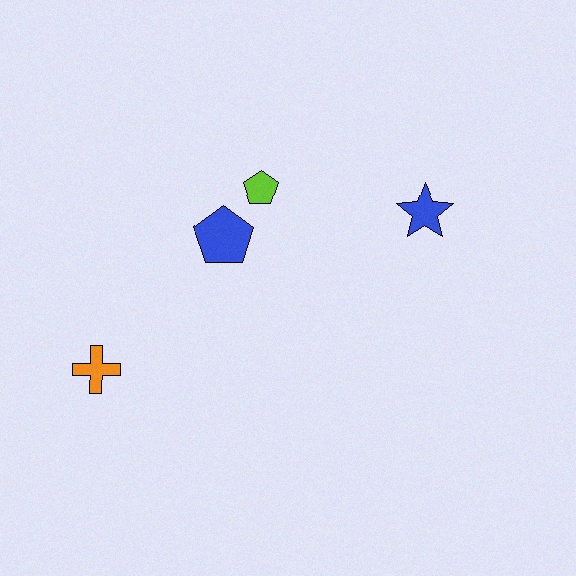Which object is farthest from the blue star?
The orange cross is farthest from the blue star.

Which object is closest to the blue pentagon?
The lime pentagon is closest to the blue pentagon.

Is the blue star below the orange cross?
No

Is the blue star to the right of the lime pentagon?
Yes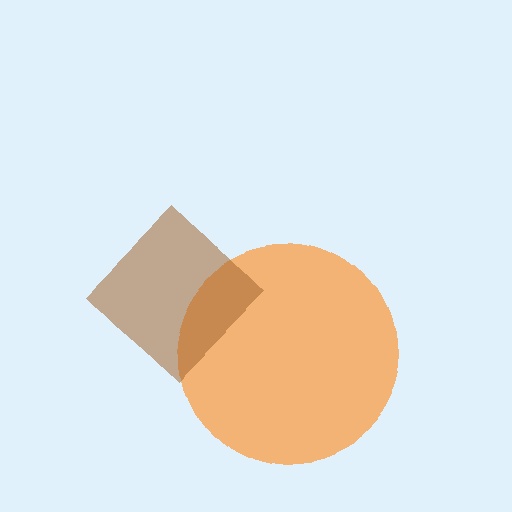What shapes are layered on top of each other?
The layered shapes are: an orange circle, a brown diamond.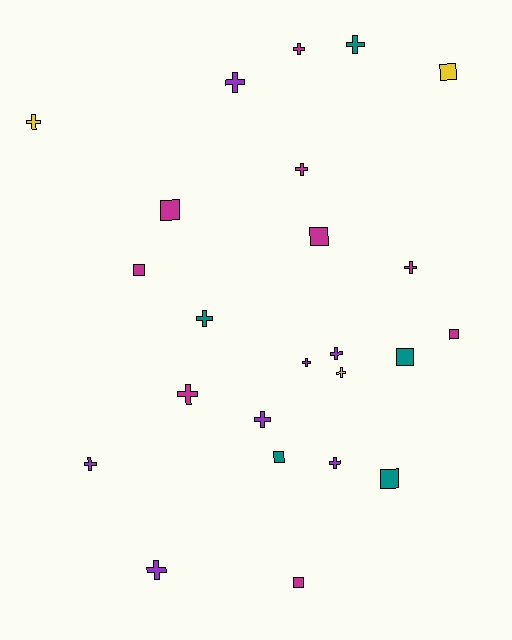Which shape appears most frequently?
Cross, with 15 objects.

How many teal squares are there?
There are 3 teal squares.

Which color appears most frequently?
Magenta, with 9 objects.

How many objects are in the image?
There are 24 objects.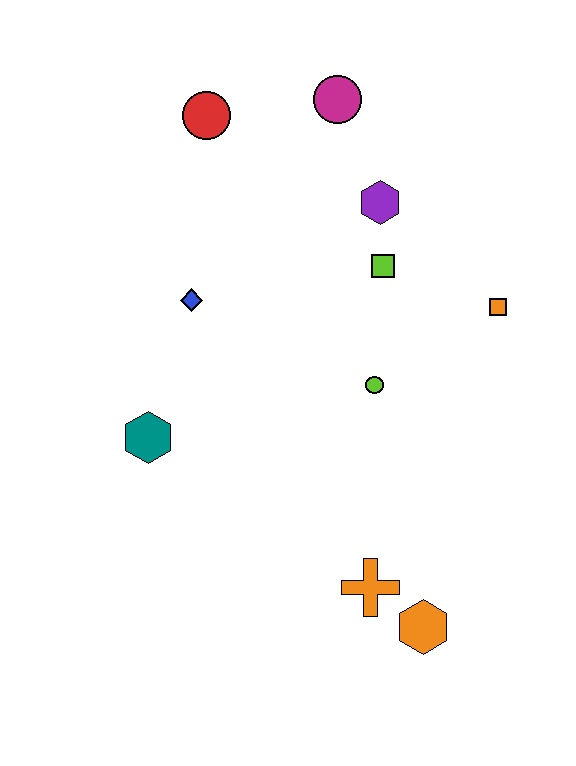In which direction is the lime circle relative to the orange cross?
The lime circle is above the orange cross.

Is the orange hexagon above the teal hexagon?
No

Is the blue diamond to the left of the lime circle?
Yes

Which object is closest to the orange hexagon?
The orange cross is closest to the orange hexagon.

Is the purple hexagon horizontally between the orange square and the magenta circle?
Yes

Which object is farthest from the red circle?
The orange hexagon is farthest from the red circle.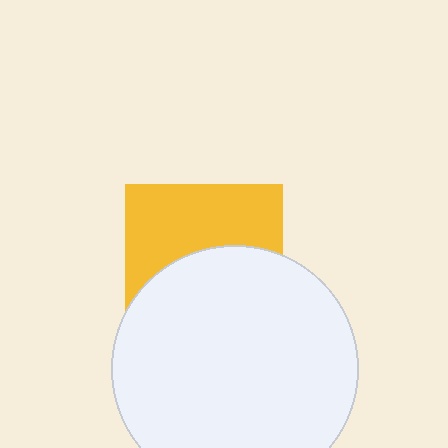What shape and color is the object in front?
The object in front is a white circle.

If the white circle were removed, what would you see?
You would see the complete yellow square.